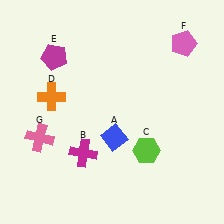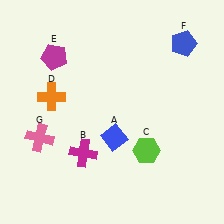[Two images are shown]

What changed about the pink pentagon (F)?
In Image 1, F is pink. In Image 2, it changed to blue.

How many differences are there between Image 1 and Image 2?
There is 1 difference between the two images.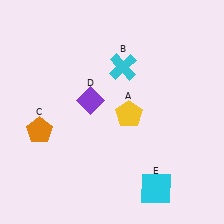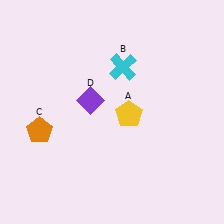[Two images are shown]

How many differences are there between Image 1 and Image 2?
There is 1 difference between the two images.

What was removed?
The cyan square (E) was removed in Image 2.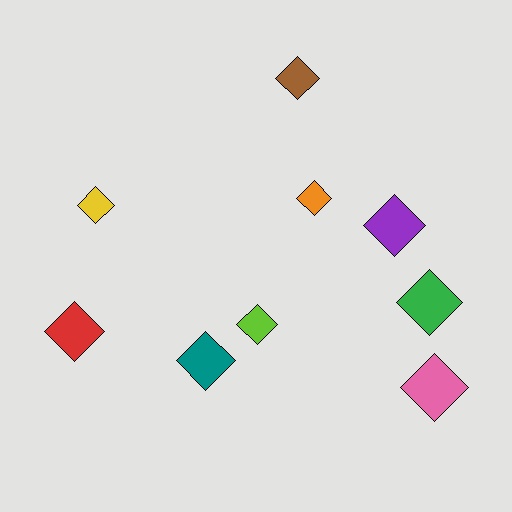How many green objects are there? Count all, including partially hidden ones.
There is 1 green object.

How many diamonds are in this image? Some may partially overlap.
There are 9 diamonds.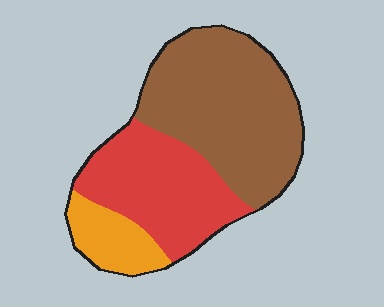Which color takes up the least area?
Orange, at roughly 15%.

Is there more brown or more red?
Brown.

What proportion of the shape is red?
Red covers roughly 35% of the shape.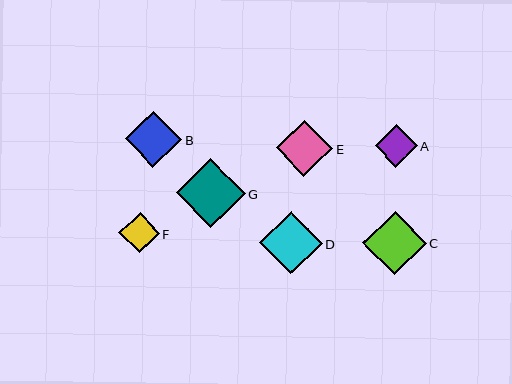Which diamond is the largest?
Diamond G is the largest with a size of approximately 69 pixels.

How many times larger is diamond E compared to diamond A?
Diamond E is approximately 1.3 times the size of diamond A.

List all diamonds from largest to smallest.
From largest to smallest: G, C, D, B, E, A, F.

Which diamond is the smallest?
Diamond F is the smallest with a size of approximately 41 pixels.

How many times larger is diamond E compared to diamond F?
Diamond E is approximately 1.4 times the size of diamond F.